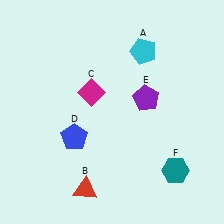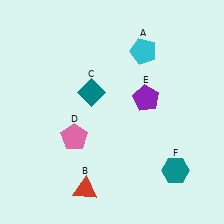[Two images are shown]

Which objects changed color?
C changed from magenta to teal. D changed from blue to pink.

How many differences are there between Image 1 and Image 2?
There are 2 differences between the two images.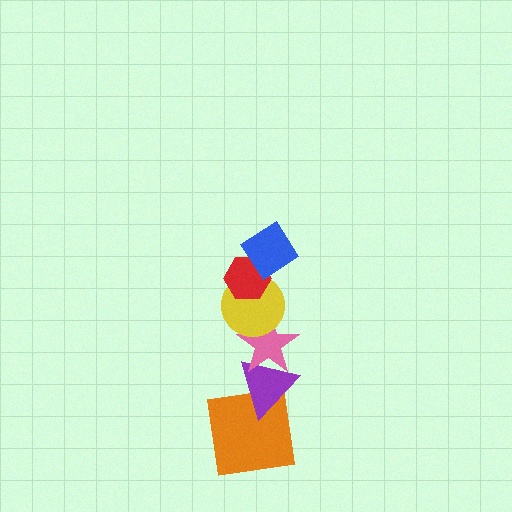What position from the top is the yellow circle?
The yellow circle is 3rd from the top.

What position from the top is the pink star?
The pink star is 4th from the top.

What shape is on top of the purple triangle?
The pink star is on top of the purple triangle.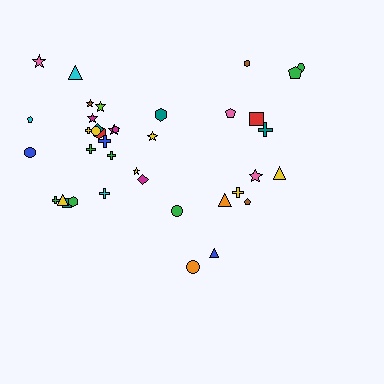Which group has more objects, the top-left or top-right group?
The top-left group.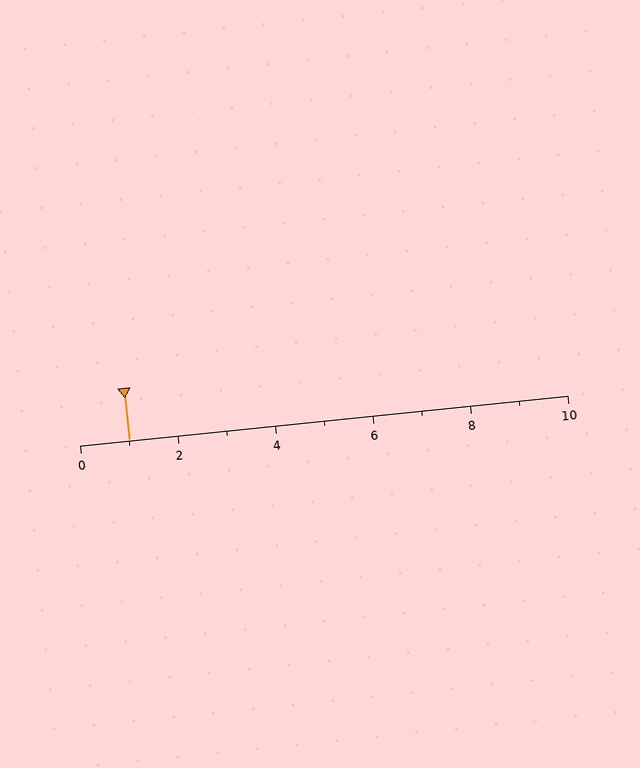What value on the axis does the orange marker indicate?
The marker indicates approximately 1.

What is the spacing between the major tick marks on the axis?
The major ticks are spaced 2 apart.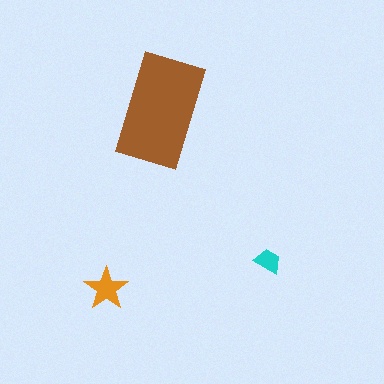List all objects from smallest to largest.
The cyan trapezoid, the orange star, the brown rectangle.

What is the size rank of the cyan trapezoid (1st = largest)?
3rd.